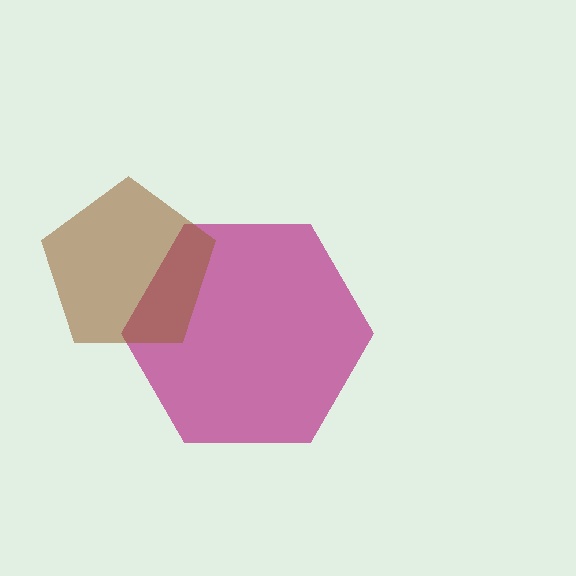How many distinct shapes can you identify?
There are 2 distinct shapes: a magenta hexagon, a brown pentagon.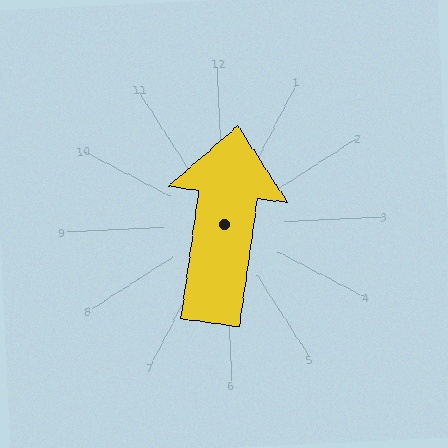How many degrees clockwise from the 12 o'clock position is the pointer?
Approximately 11 degrees.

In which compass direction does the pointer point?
North.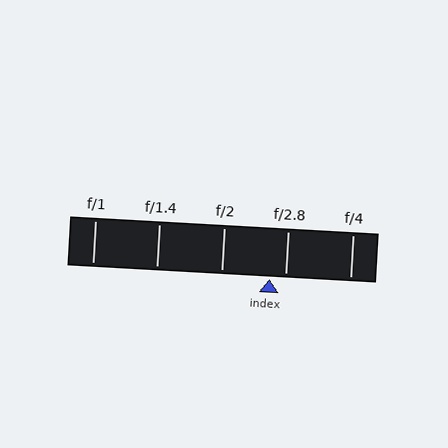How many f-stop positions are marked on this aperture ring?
There are 5 f-stop positions marked.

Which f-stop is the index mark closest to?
The index mark is closest to f/2.8.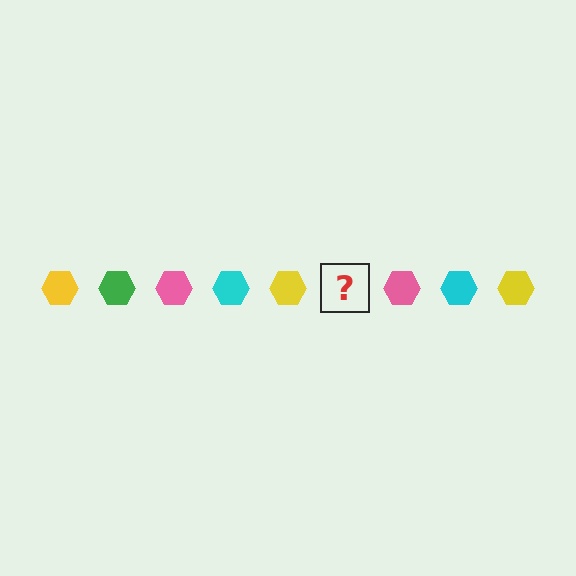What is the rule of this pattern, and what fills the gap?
The rule is that the pattern cycles through yellow, green, pink, cyan hexagons. The gap should be filled with a green hexagon.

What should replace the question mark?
The question mark should be replaced with a green hexagon.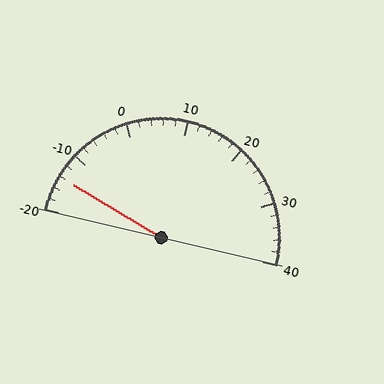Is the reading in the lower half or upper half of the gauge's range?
The reading is in the lower half of the range (-20 to 40).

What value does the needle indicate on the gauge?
The needle indicates approximately -14.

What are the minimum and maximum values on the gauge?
The gauge ranges from -20 to 40.